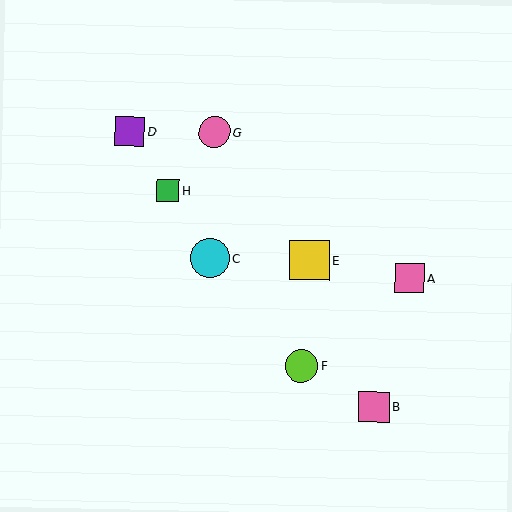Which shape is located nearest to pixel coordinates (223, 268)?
The cyan circle (labeled C) at (210, 258) is nearest to that location.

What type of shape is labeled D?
Shape D is a purple square.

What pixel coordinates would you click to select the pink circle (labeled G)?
Click at (214, 132) to select the pink circle G.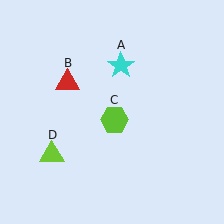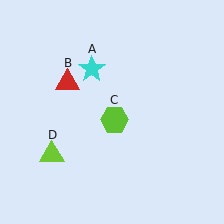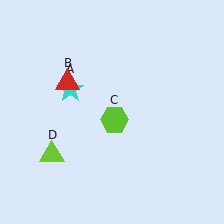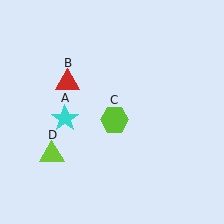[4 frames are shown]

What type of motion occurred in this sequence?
The cyan star (object A) rotated counterclockwise around the center of the scene.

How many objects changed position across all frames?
1 object changed position: cyan star (object A).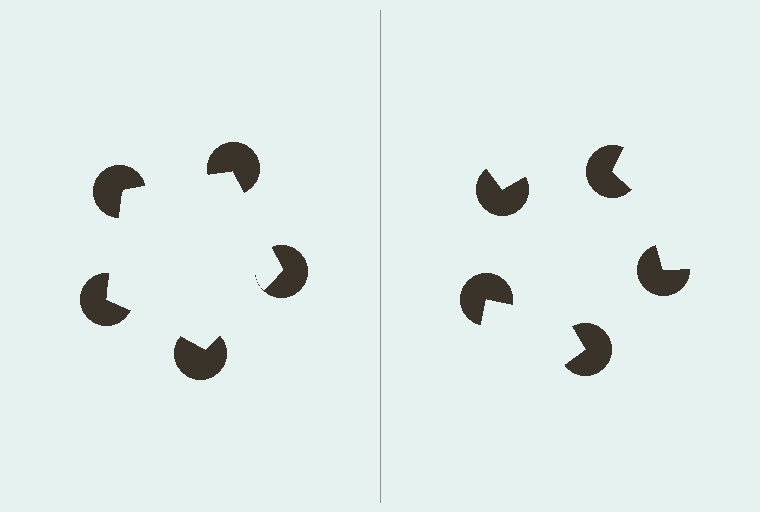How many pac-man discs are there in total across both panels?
10 — 5 on each side.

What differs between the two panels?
The pac-man discs are positioned identically on both sides; only the wedge orientations differ. On the left they align to a pentagon; on the right they are misaligned.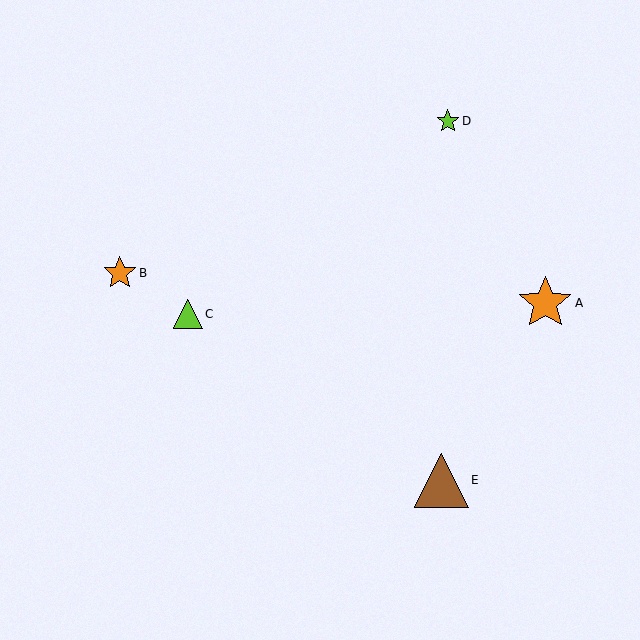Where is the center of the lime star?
The center of the lime star is at (448, 121).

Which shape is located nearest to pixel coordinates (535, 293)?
The orange star (labeled A) at (545, 303) is nearest to that location.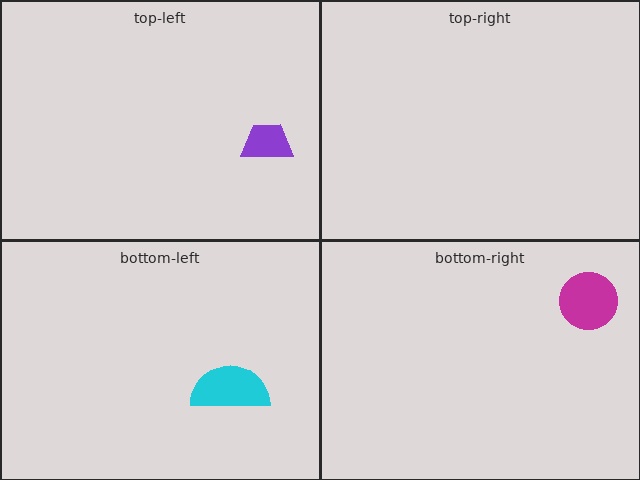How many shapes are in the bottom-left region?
1.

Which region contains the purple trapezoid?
The top-left region.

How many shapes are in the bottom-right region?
1.